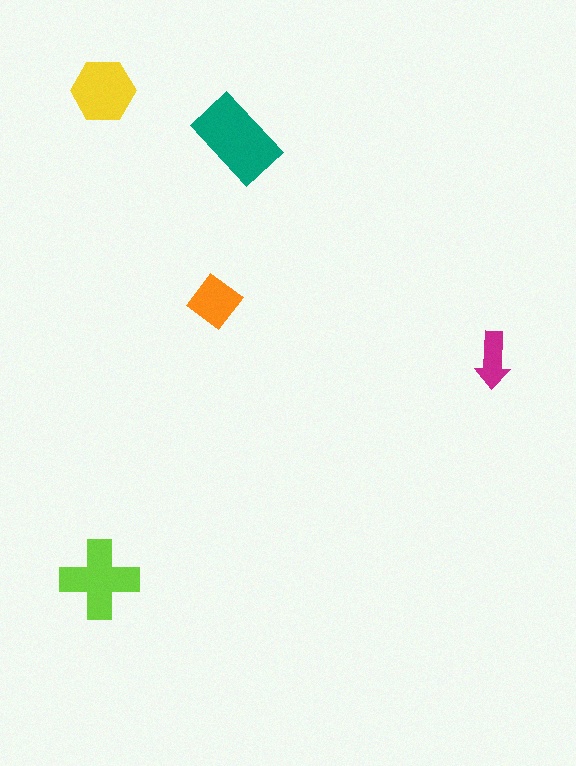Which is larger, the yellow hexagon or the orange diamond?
The yellow hexagon.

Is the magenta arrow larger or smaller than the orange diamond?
Smaller.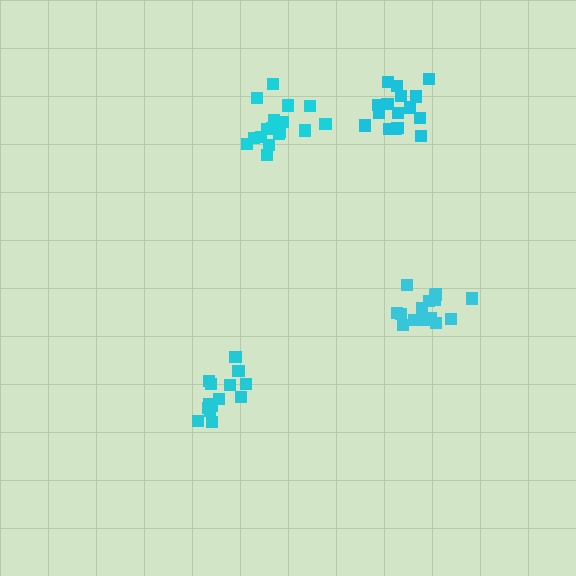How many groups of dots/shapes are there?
There are 4 groups.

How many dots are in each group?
Group 1: 16 dots, Group 2: 14 dots, Group 3: 17 dots, Group 4: 15 dots (62 total).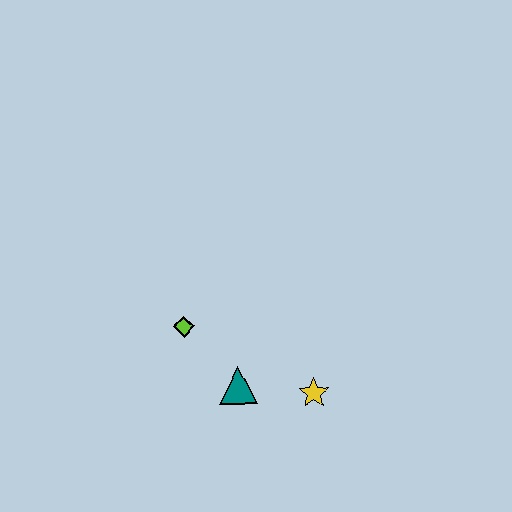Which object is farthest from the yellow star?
The lime diamond is farthest from the yellow star.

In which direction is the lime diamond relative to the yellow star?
The lime diamond is to the left of the yellow star.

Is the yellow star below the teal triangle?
Yes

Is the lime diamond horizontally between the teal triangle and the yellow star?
No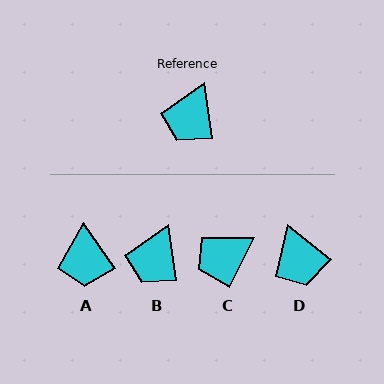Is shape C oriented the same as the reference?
No, it is off by about 35 degrees.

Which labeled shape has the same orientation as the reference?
B.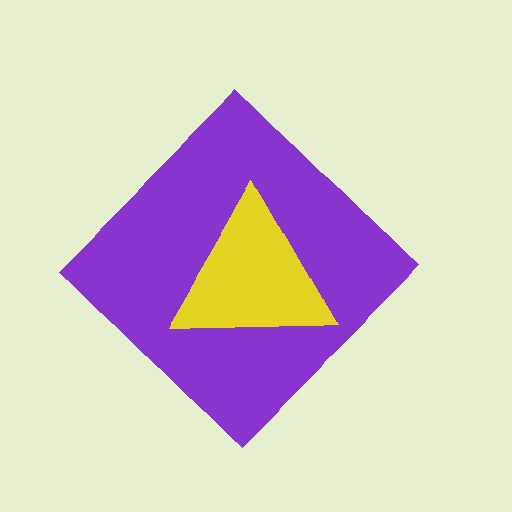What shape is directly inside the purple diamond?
The yellow triangle.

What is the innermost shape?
The yellow triangle.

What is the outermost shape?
The purple diamond.